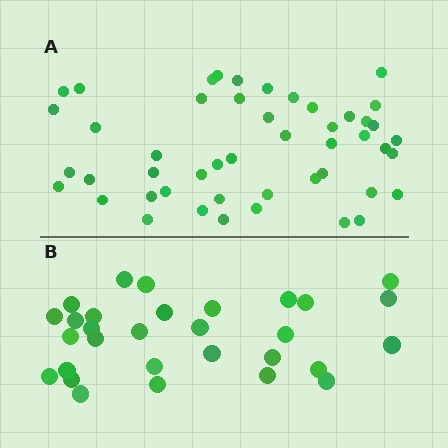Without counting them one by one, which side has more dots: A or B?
Region A (the top region) has more dots.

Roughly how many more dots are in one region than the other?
Region A has approximately 20 more dots than region B.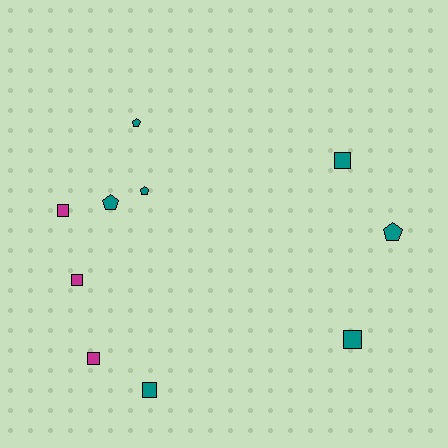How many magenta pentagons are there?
There are no magenta pentagons.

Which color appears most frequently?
Teal, with 7 objects.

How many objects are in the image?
There are 10 objects.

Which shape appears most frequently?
Square, with 6 objects.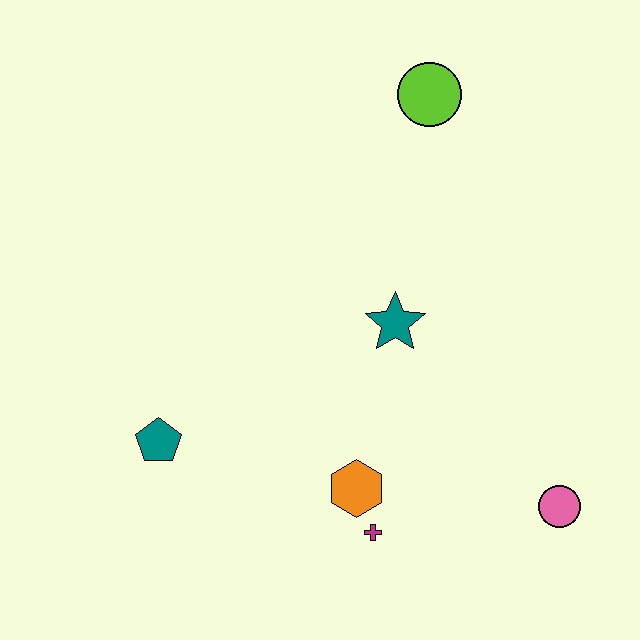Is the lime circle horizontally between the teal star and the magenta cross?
No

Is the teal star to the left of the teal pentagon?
No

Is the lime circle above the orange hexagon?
Yes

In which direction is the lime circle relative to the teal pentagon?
The lime circle is above the teal pentagon.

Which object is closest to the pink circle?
The magenta cross is closest to the pink circle.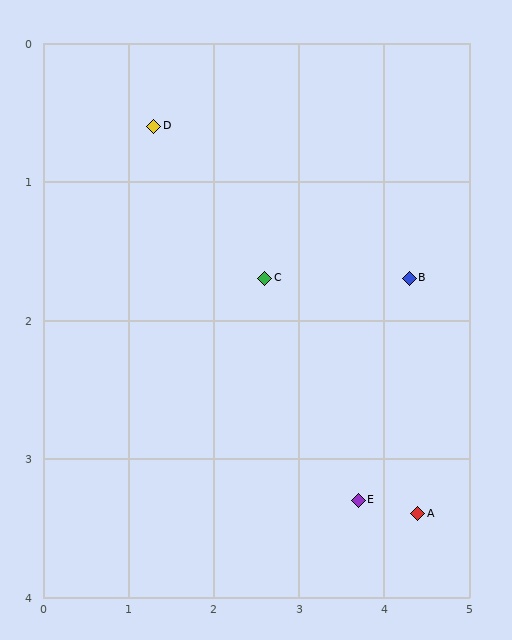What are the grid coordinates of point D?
Point D is at approximately (1.3, 0.6).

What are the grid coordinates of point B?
Point B is at approximately (4.3, 1.7).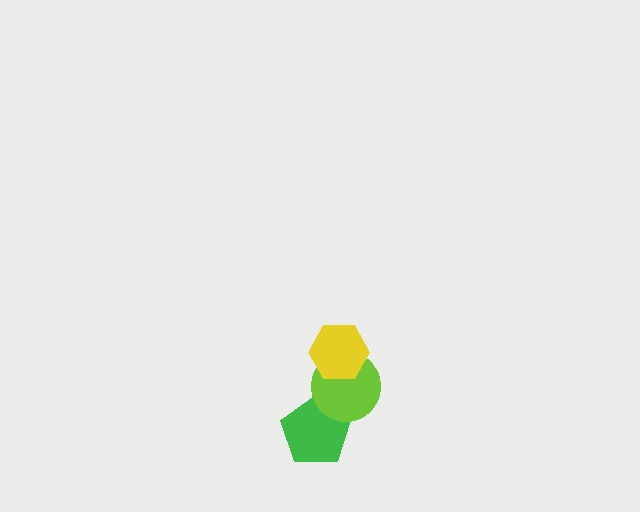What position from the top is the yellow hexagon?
The yellow hexagon is 1st from the top.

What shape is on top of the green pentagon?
The lime circle is on top of the green pentagon.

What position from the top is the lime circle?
The lime circle is 2nd from the top.